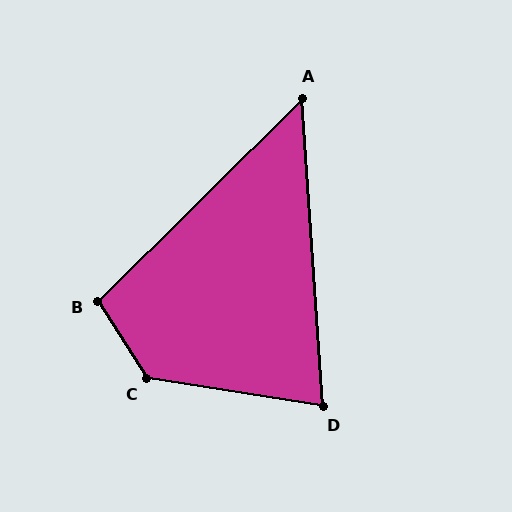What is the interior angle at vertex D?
Approximately 77 degrees (acute).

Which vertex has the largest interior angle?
C, at approximately 131 degrees.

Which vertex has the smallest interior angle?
A, at approximately 49 degrees.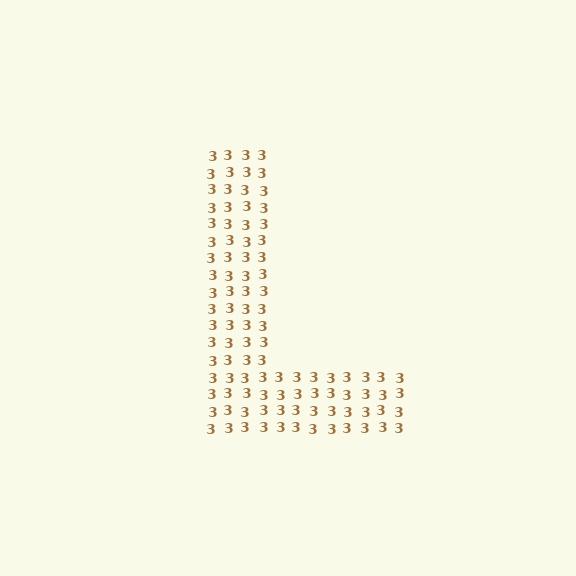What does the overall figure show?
The overall figure shows the letter L.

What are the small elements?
The small elements are digit 3's.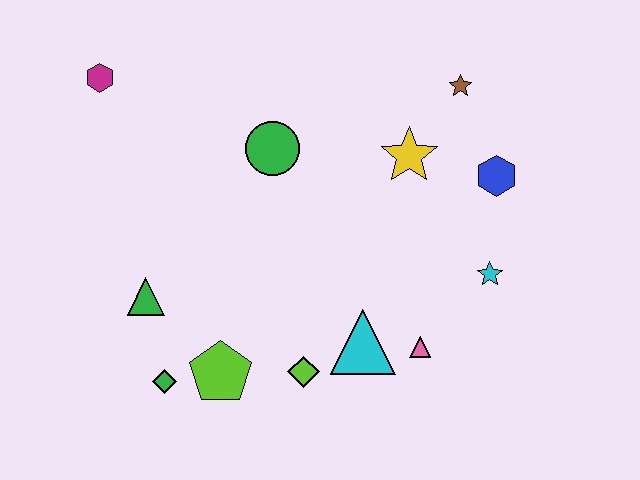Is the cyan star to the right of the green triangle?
Yes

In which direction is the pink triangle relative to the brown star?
The pink triangle is below the brown star.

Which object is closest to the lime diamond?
The cyan triangle is closest to the lime diamond.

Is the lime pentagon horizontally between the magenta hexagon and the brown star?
Yes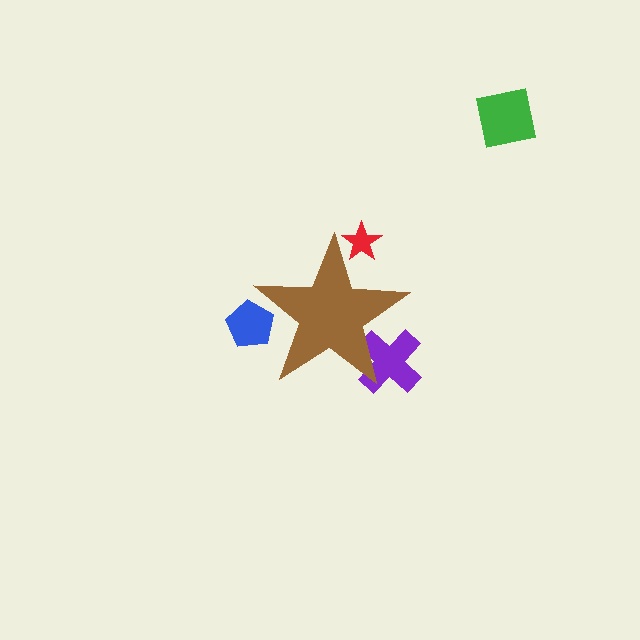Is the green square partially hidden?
No, the green square is fully visible.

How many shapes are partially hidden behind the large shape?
3 shapes are partially hidden.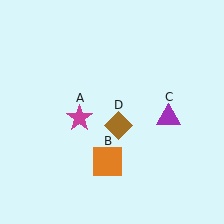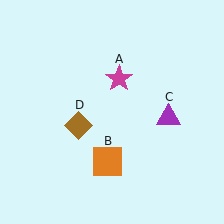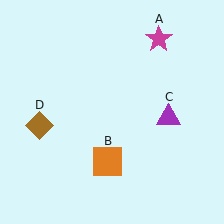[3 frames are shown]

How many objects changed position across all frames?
2 objects changed position: magenta star (object A), brown diamond (object D).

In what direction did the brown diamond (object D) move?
The brown diamond (object D) moved left.